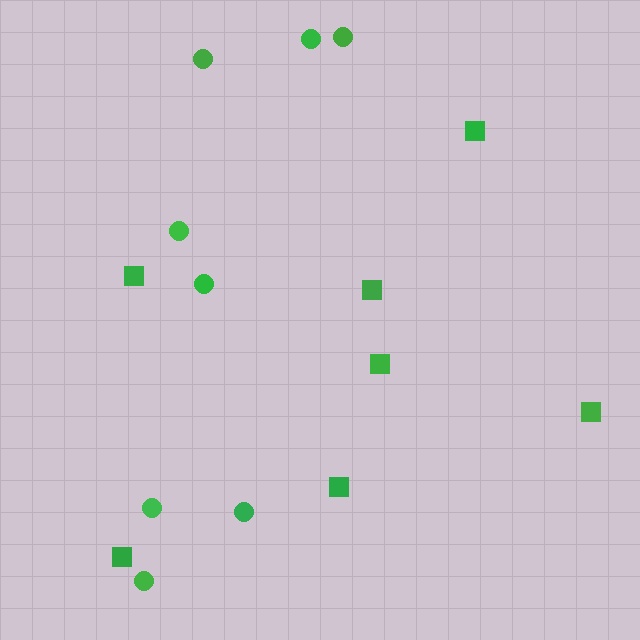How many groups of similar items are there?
There are 2 groups: one group of circles (8) and one group of squares (7).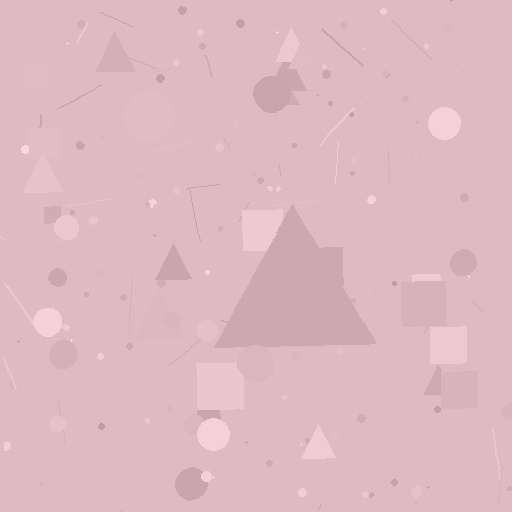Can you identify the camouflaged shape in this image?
The camouflaged shape is a triangle.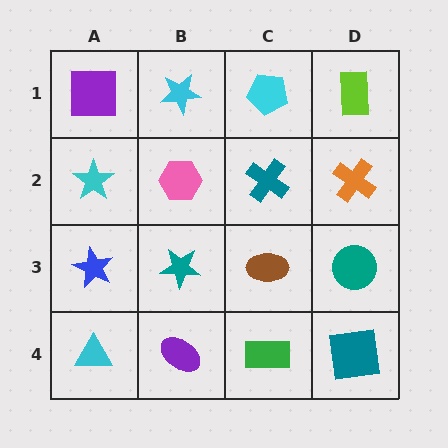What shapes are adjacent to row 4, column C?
A brown ellipse (row 3, column C), a purple ellipse (row 4, column B), a teal square (row 4, column D).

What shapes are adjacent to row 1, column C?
A teal cross (row 2, column C), a cyan star (row 1, column B), a lime rectangle (row 1, column D).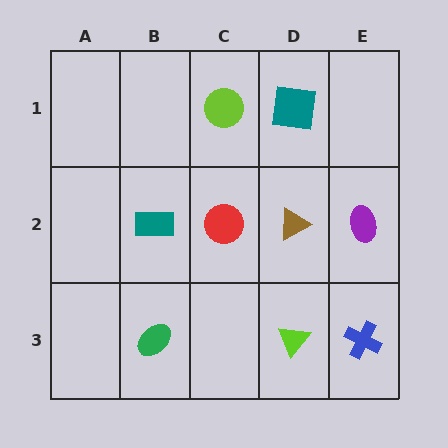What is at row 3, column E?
A blue cross.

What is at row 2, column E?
A purple ellipse.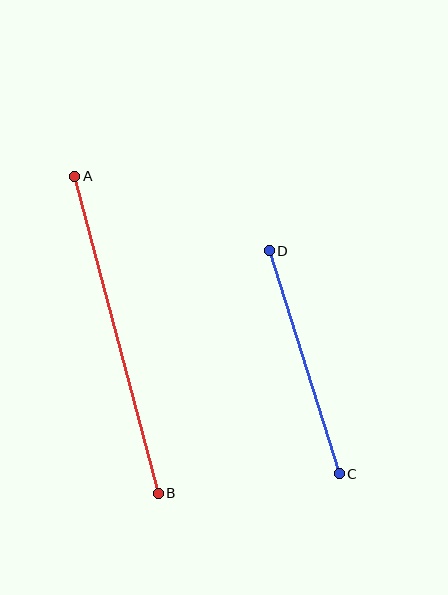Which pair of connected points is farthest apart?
Points A and B are farthest apart.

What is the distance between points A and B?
The distance is approximately 328 pixels.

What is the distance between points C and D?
The distance is approximately 234 pixels.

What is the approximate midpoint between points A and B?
The midpoint is at approximately (117, 335) pixels.